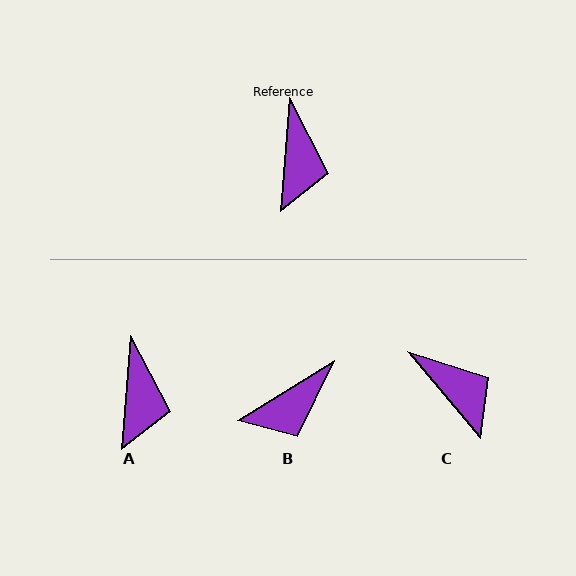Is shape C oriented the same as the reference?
No, it is off by about 44 degrees.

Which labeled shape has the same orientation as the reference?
A.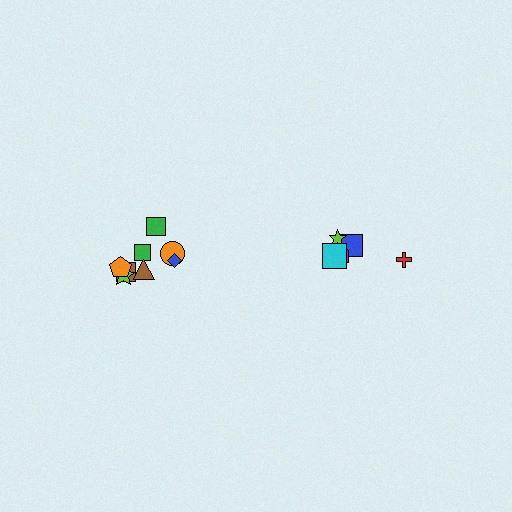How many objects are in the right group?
There are 5 objects.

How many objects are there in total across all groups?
There are 13 objects.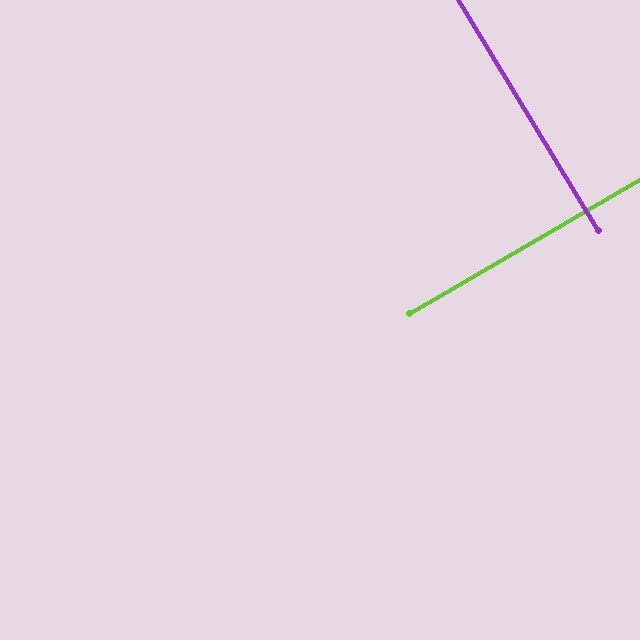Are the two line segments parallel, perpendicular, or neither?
Perpendicular — they meet at approximately 89°.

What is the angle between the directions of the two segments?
Approximately 89 degrees.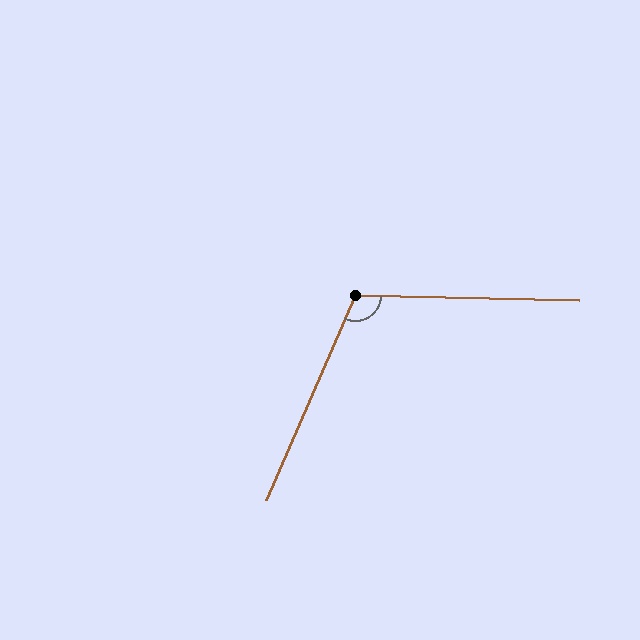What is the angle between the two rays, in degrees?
Approximately 112 degrees.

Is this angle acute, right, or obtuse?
It is obtuse.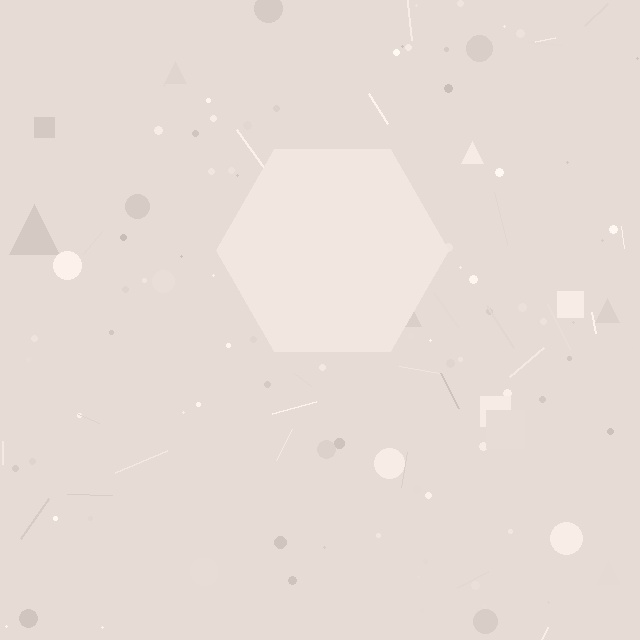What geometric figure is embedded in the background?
A hexagon is embedded in the background.